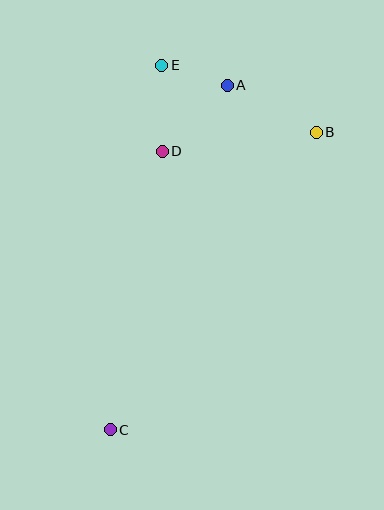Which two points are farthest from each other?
Points C and E are farthest from each other.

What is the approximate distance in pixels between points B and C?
The distance between B and C is approximately 362 pixels.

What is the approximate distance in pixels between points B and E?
The distance between B and E is approximately 168 pixels.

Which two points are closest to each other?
Points A and E are closest to each other.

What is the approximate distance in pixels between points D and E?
The distance between D and E is approximately 86 pixels.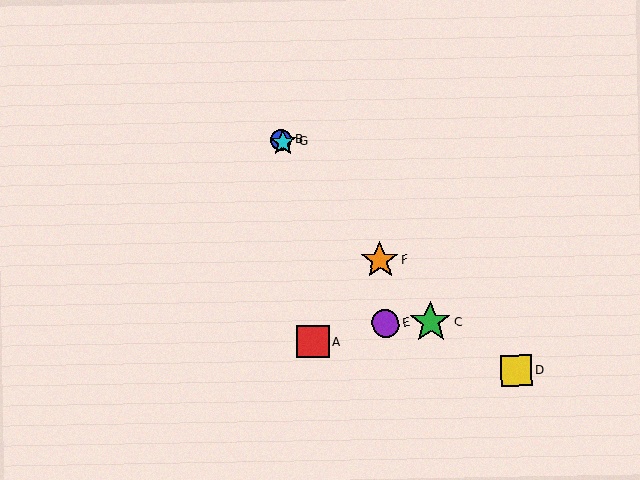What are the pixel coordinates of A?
Object A is at (313, 342).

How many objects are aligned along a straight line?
4 objects (B, C, F, G) are aligned along a straight line.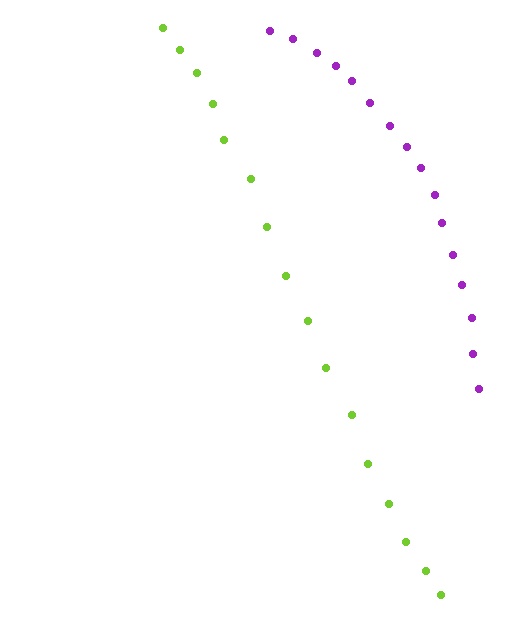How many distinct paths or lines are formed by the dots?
There are 2 distinct paths.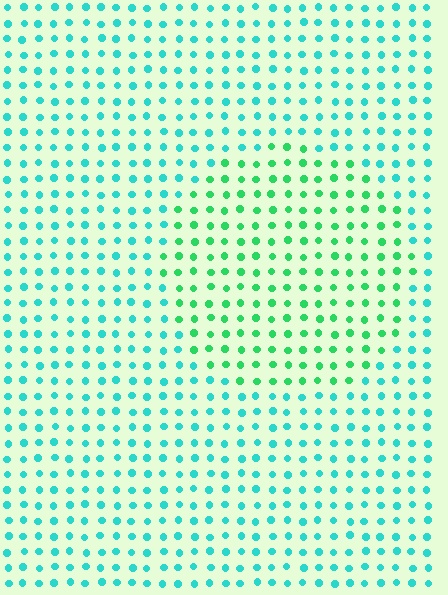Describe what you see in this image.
The image is filled with small cyan elements in a uniform arrangement. A circle-shaped region is visible where the elements are tinted to a slightly different hue, forming a subtle color boundary.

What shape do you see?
I see a circle.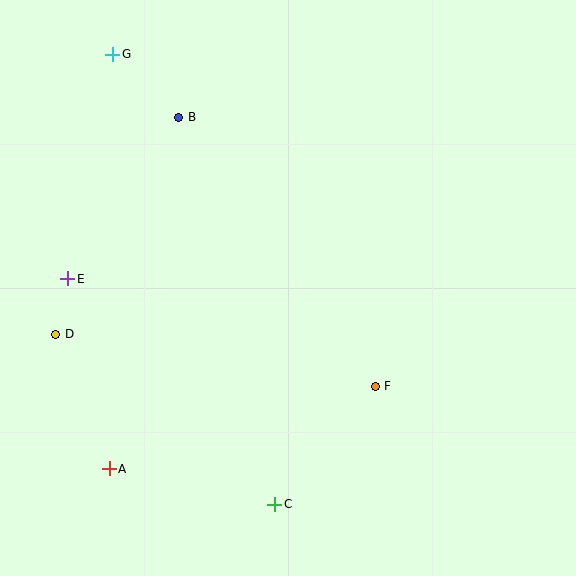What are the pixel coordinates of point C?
Point C is at (275, 504).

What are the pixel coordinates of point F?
Point F is at (375, 386).